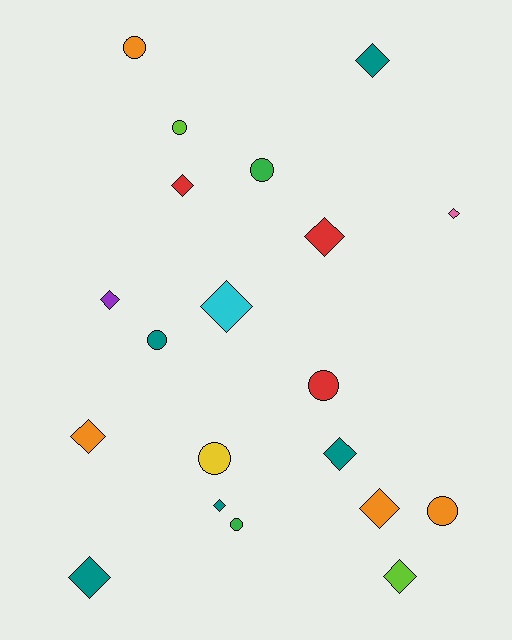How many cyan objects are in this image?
There is 1 cyan object.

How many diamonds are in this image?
There are 12 diamonds.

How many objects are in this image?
There are 20 objects.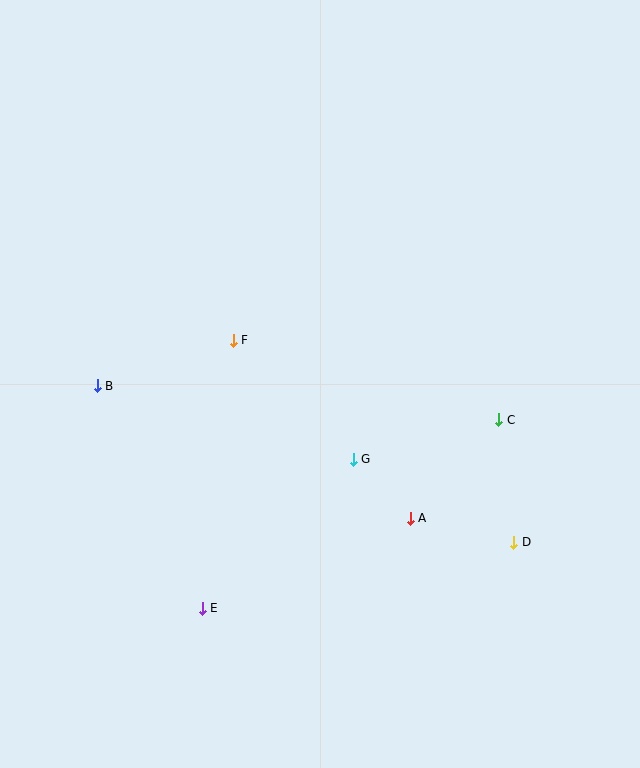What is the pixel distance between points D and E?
The distance between D and E is 318 pixels.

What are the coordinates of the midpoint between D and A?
The midpoint between D and A is at (462, 530).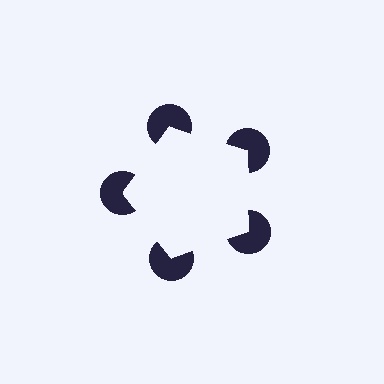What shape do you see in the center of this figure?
An illusory pentagon — its edges are inferred from the aligned wedge cuts in the pac-man discs, not physically drawn.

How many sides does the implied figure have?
5 sides.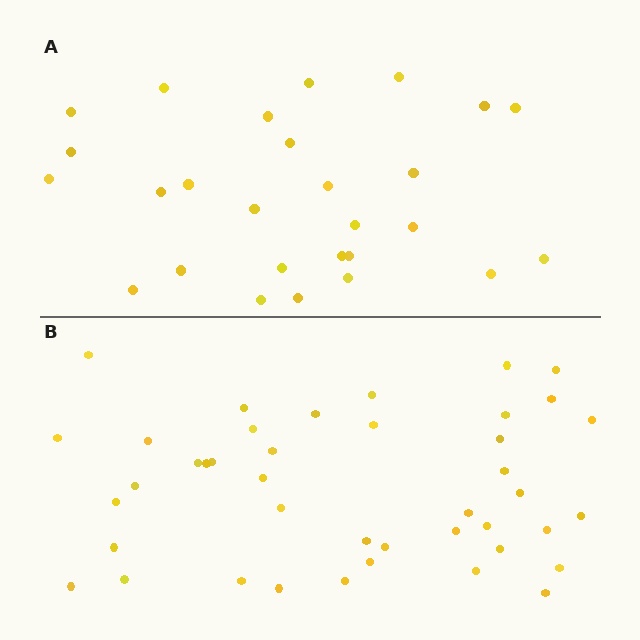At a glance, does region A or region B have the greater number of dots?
Region B (the bottom region) has more dots.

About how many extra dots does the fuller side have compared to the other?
Region B has approximately 15 more dots than region A.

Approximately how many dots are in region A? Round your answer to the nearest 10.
About 30 dots. (The exact count is 27, which rounds to 30.)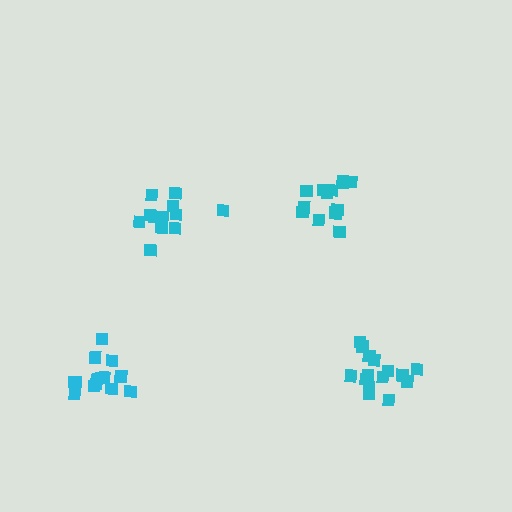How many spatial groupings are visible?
There are 4 spatial groupings.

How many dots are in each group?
Group 1: 13 dots, Group 2: 14 dots, Group 3: 15 dots, Group 4: 12 dots (54 total).